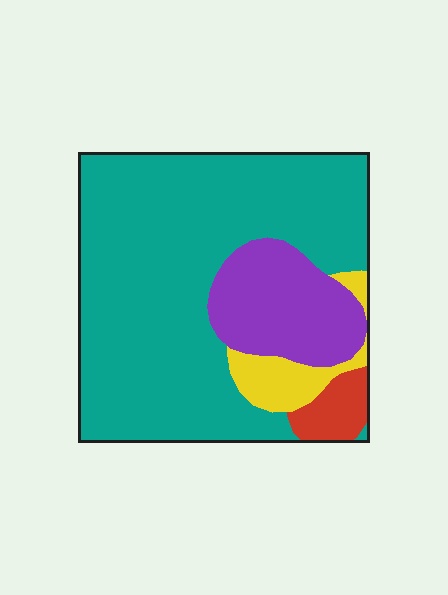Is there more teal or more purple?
Teal.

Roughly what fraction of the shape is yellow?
Yellow covers roughly 5% of the shape.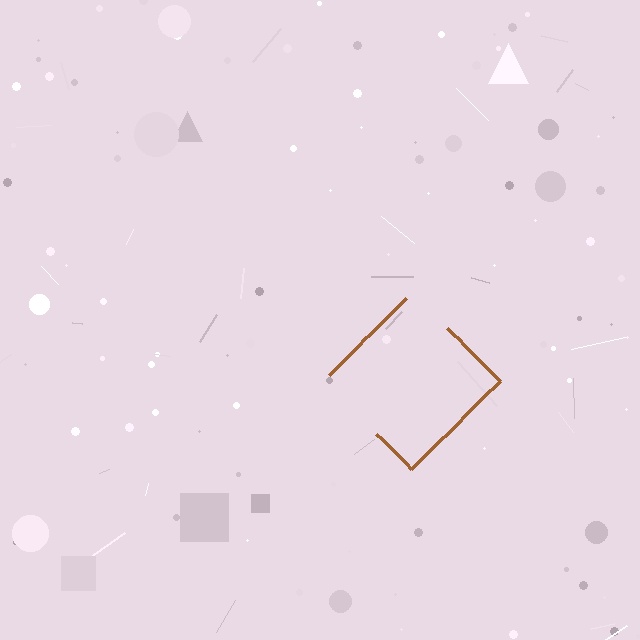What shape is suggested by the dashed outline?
The dashed outline suggests a diamond.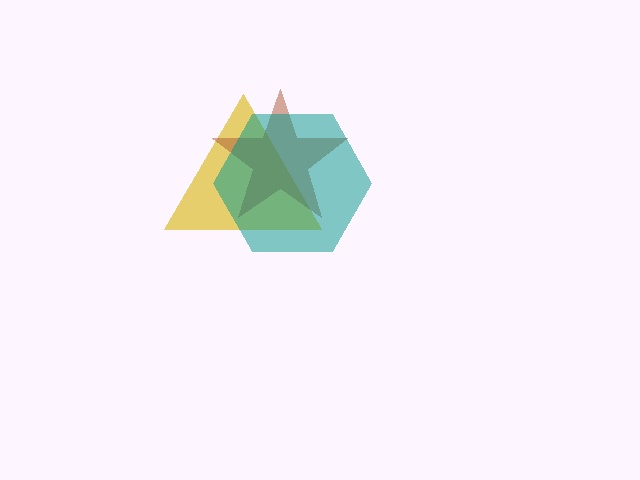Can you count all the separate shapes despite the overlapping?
Yes, there are 3 separate shapes.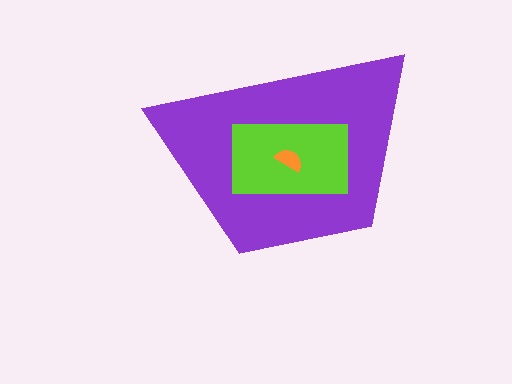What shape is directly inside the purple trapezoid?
The lime rectangle.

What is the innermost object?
The orange semicircle.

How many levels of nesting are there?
3.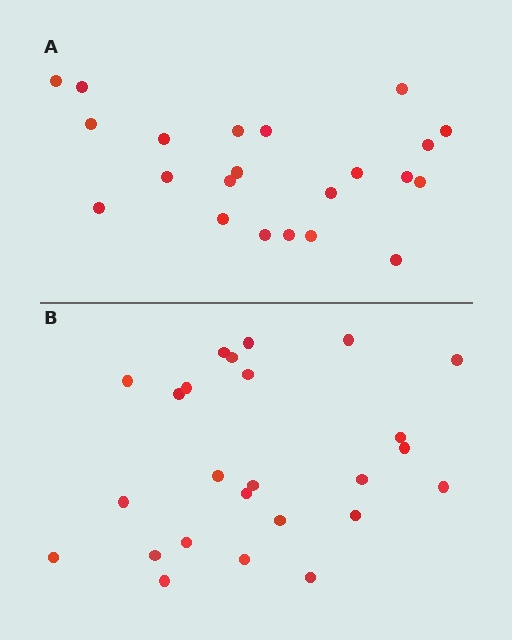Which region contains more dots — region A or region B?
Region B (the bottom region) has more dots.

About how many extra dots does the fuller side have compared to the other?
Region B has just a few more — roughly 2 or 3 more dots than region A.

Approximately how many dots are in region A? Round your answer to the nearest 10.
About 20 dots. (The exact count is 22, which rounds to 20.)